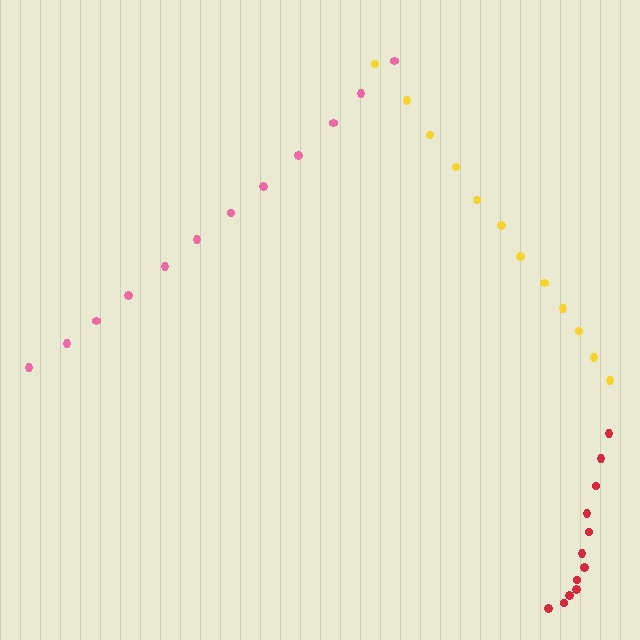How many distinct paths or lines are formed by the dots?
There are 3 distinct paths.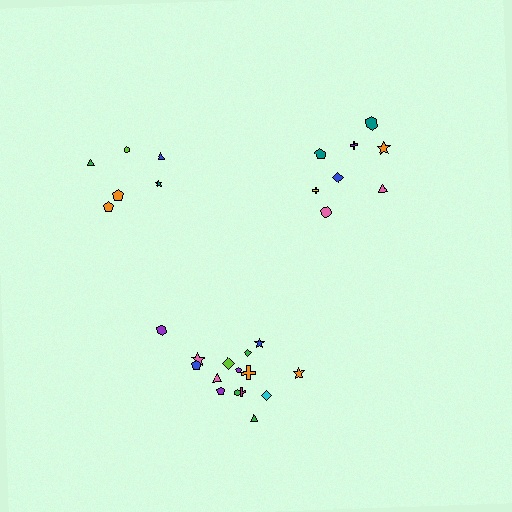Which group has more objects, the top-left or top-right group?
The top-right group.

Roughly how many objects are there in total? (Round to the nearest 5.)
Roughly 30 objects in total.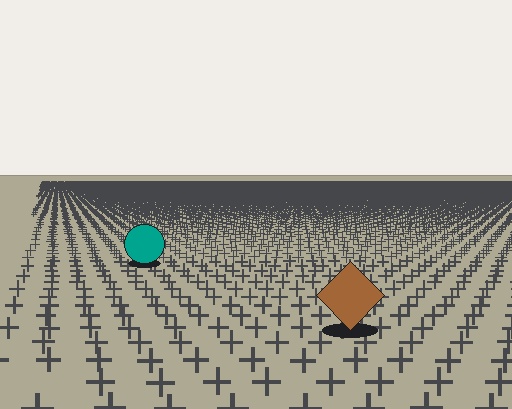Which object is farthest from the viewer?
The teal circle is farthest from the viewer. It appears smaller and the ground texture around it is denser.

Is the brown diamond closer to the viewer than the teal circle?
Yes. The brown diamond is closer — you can tell from the texture gradient: the ground texture is coarser near it.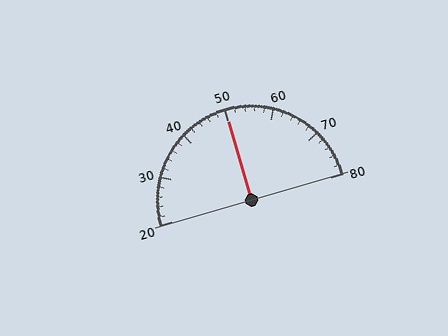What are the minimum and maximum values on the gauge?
The gauge ranges from 20 to 80.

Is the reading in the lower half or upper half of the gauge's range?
The reading is in the upper half of the range (20 to 80).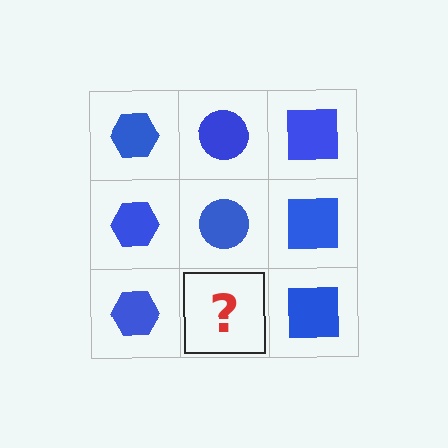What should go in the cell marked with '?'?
The missing cell should contain a blue circle.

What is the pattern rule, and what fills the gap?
The rule is that each column has a consistent shape. The gap should be filled with a blue circle.